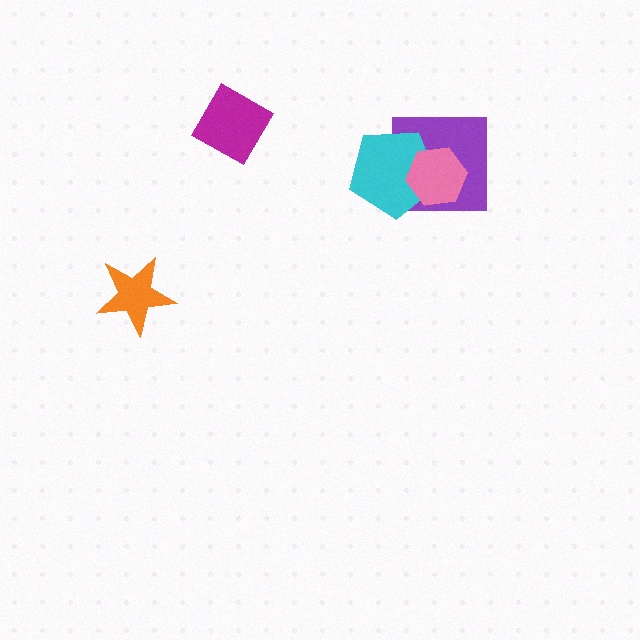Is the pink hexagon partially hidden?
No, no other shape covers it.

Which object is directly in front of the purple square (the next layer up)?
The cyan pentagon is directly in front of the purple square.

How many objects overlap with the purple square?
2 objects overlap with the purple square.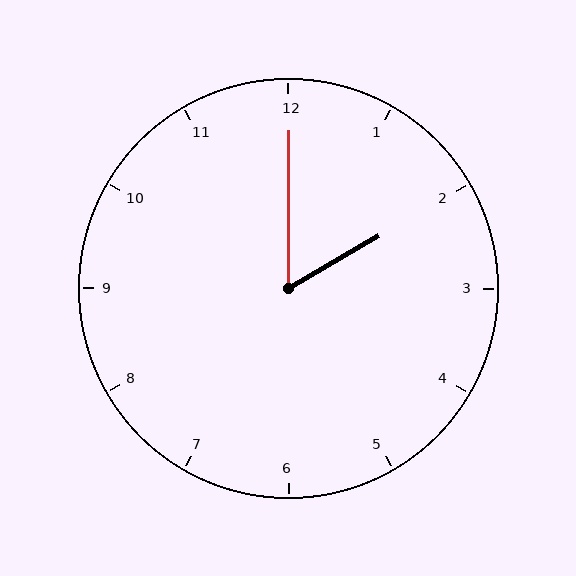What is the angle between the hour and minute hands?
Approximately 60 degrees.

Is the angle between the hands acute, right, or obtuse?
It is acute.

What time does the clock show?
2:00.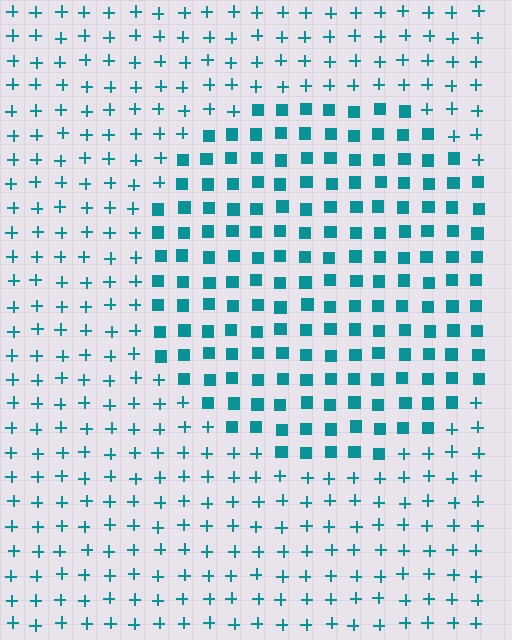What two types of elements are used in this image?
The image uses squares inside the circle region and plus signs outside it.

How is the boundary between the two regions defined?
The boundary is defined by a change in element shape: squares inside vs. plus signs outside. All elements share the same color and spacing.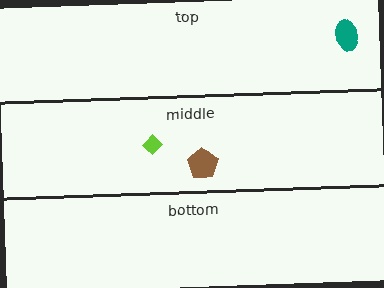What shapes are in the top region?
The teal ellipse.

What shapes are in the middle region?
The lime diamond, the brown pentagon.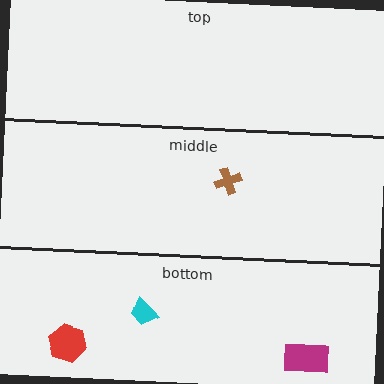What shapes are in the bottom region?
The red hexagon, the magenta rectangle, the cyan trapezoid.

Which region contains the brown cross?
The middle region.